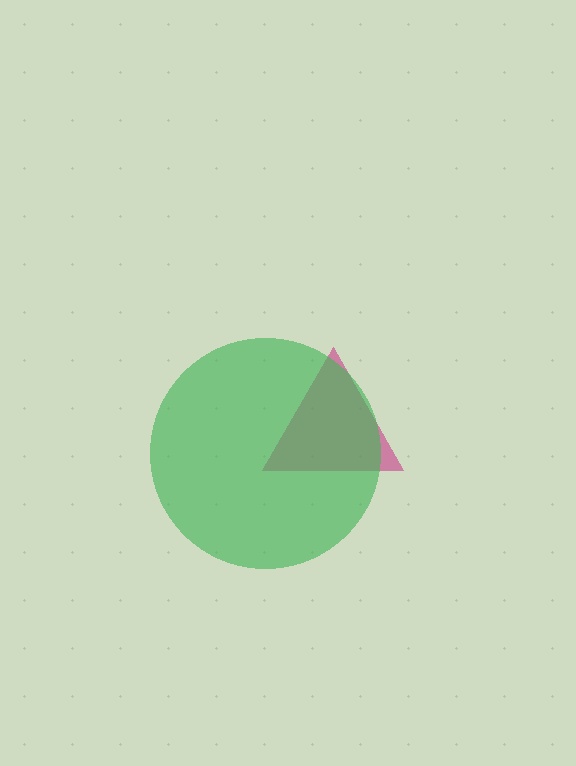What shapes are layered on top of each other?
The layered shapes are: a magenta triangle, a green circle.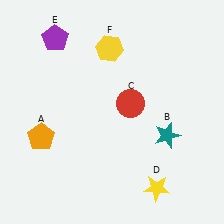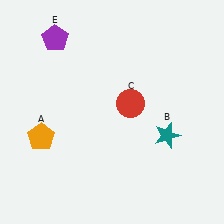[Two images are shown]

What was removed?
The yellow star (D), the yellow hexagon (F) were removed in Image 2.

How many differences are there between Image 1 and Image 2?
There are 2 differences between the two images.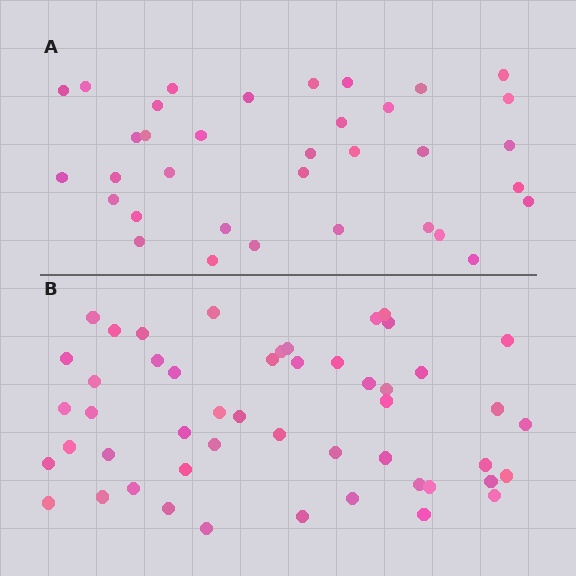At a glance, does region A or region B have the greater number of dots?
Region B (the bottom region) has more dots.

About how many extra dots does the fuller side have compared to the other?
Region B has approximately 15 more dots than region A.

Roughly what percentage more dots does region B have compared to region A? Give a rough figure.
About 45% more.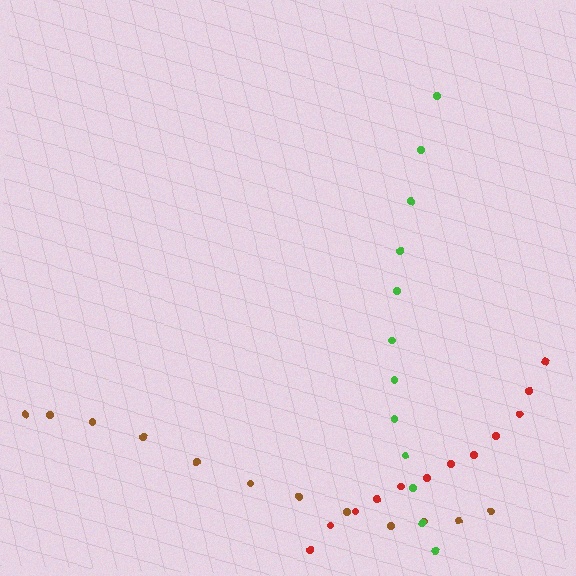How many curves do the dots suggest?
There are 3 distinct paths.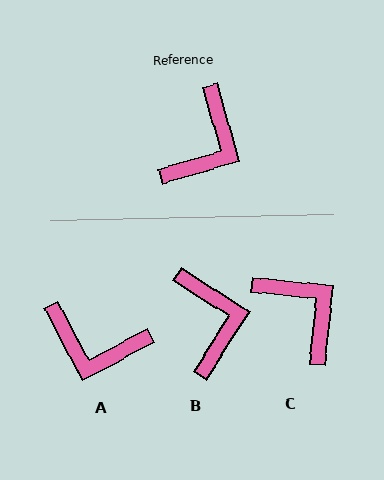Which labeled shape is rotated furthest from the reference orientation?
A, about 78 degrees away.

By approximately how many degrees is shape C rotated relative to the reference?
Approximately 68 degrees counter-clockwise.